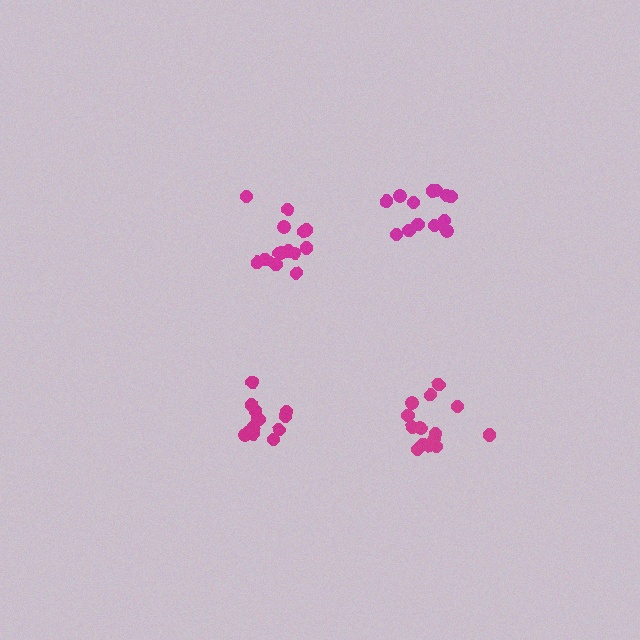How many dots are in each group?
Group 1: 14 dots, Group 2: 15 dots, Group 3: 13 dots, Group 4: 15 dots (57 total).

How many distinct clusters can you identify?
There are 4 distinct clusters.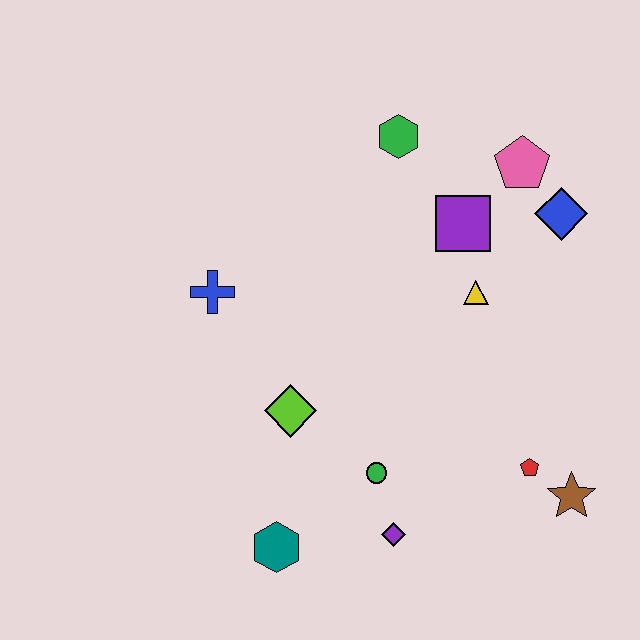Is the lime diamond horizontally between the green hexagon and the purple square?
No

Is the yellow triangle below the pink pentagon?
Yes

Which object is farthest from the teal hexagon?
The pink pentagon is farthest from the teal hexagon.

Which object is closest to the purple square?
The yellow triangle is closest to the purple square.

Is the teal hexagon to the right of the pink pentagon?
No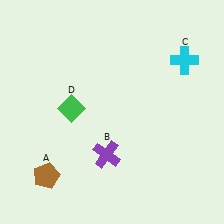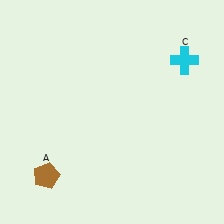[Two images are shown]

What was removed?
The purple cross (B), the green diamond (D) were removed in Image 2.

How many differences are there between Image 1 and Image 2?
There are 2 differences between the two images.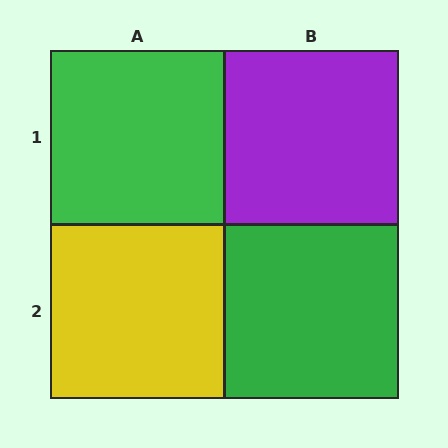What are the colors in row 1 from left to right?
Green, purple.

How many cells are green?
2 cells are green.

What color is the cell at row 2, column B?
Green.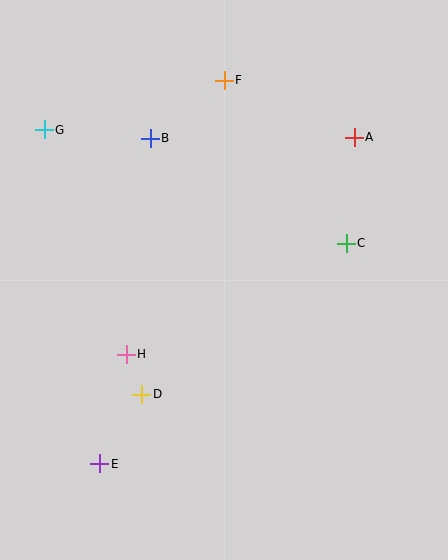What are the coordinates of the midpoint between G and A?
The midpoint between G and A is at (199, 133).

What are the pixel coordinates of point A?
Point A is at (354, 137).